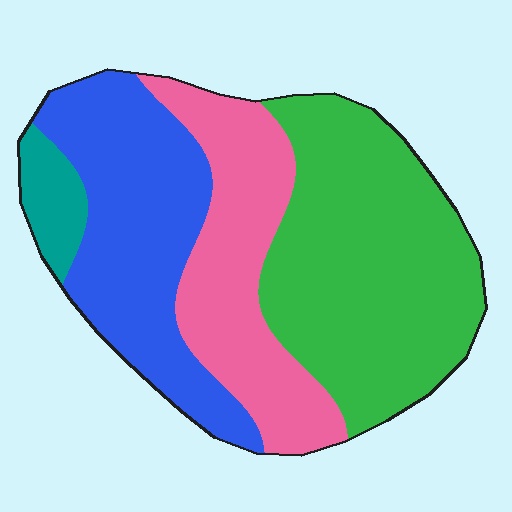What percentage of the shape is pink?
Pink covers 25% of the shape.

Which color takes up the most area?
Green, at roughly 40%.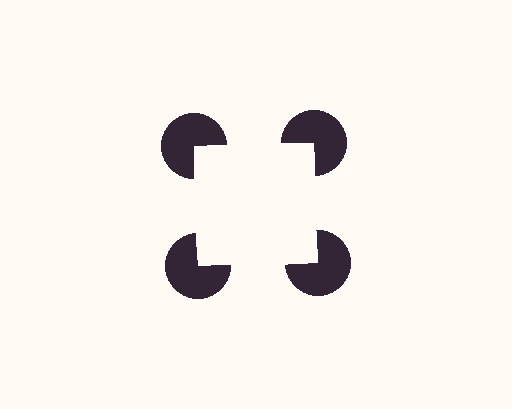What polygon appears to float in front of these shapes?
An illusory square — its edges are inferred from the aligned wedge cuts in the pac-man discs, not physically drawn.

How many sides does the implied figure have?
4 sides.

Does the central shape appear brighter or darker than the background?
It typically appears slightly brighter than the background, even though no actual brightness change is drawn.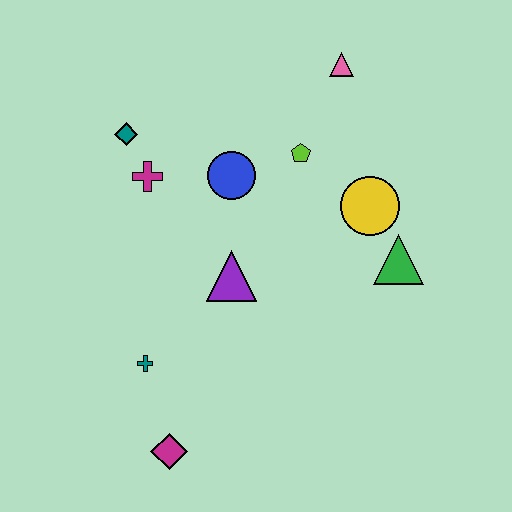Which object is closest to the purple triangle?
The blue circle is closest to the purple triangle.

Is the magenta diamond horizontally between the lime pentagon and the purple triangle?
No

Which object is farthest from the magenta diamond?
The pink triangle is farthest from the magenta diamond.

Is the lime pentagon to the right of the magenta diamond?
Yes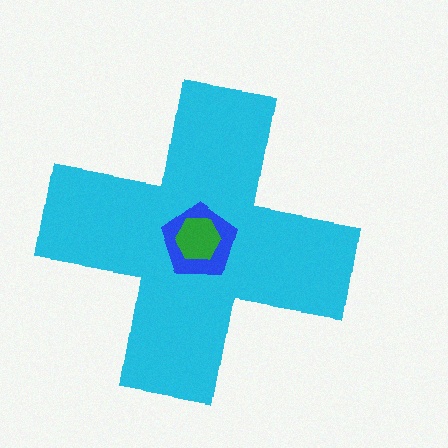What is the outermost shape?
The cyan cross.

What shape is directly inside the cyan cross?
The blue pentagon.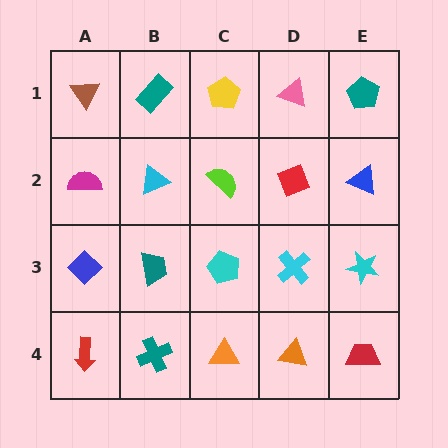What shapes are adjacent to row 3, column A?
A magenta semicircle (row 2, column A), a red arrow (row 4, column A), a teal trapezoid (row 3, column B).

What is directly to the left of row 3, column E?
A cyan cross.